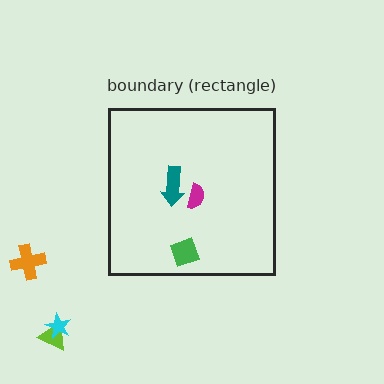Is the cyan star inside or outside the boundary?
Outside.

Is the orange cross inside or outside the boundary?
Outside.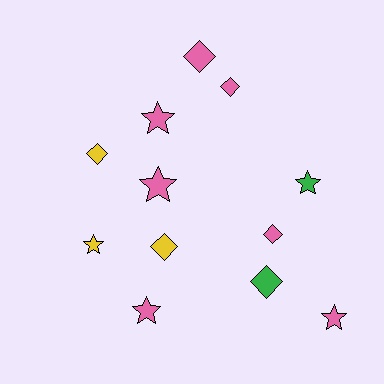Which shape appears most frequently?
Star, with 6 objects.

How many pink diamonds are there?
There are 3 pink diamonds.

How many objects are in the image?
There are 12 objects.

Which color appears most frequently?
Pink, with 7 objects.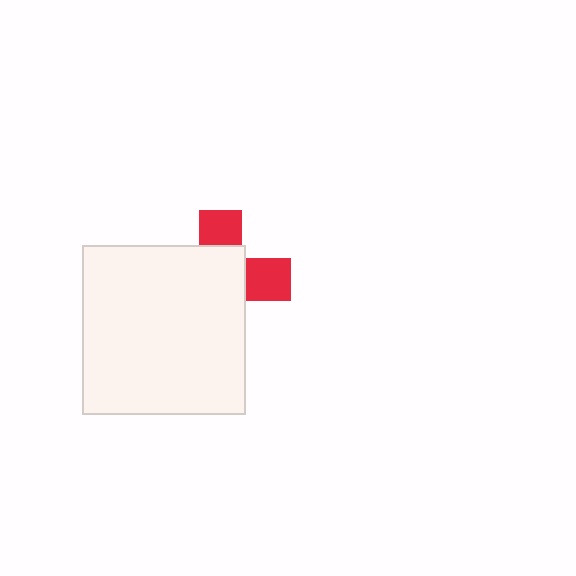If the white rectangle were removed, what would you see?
You would see the complete red cross.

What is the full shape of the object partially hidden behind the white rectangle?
The partially hidden object is a red cross.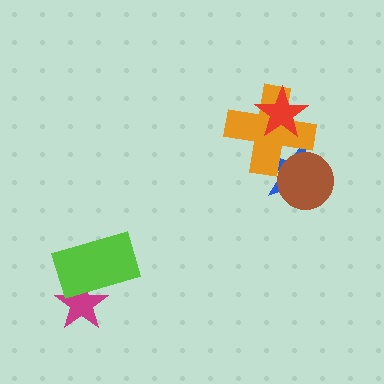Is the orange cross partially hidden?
Yes, it is partially covered by another shape.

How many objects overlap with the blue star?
2 objects overlap with the blue star.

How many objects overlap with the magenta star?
1 object overlaps with the magenta star.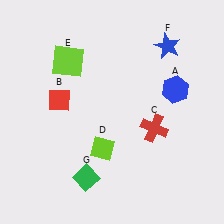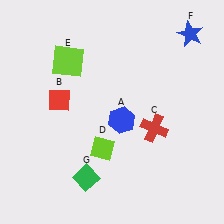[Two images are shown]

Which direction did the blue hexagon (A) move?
The blue hexagon (A) moved left.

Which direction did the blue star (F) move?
The blue star (F) moved right.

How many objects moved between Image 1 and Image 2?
2 objects moved between the two images.